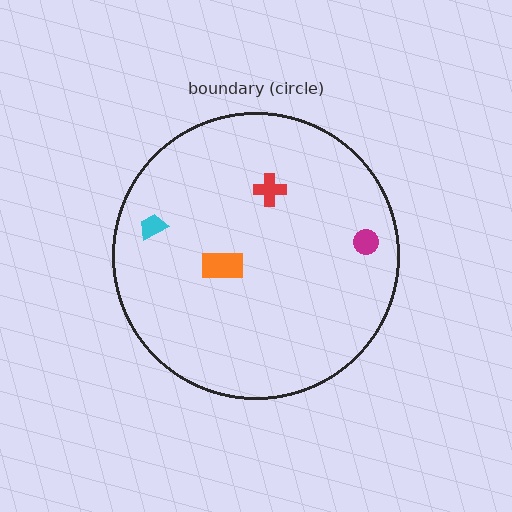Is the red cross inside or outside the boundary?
Inside.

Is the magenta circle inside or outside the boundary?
Inside.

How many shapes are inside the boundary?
4 inside, 0 outside.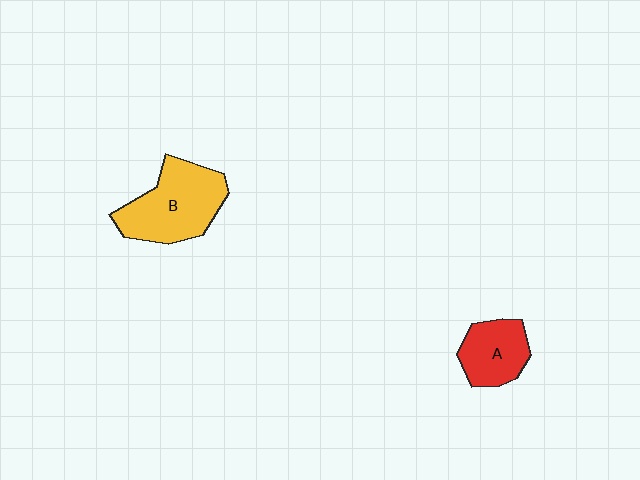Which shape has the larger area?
Shape B (yellow).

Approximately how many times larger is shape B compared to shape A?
Approximately 1.6 times.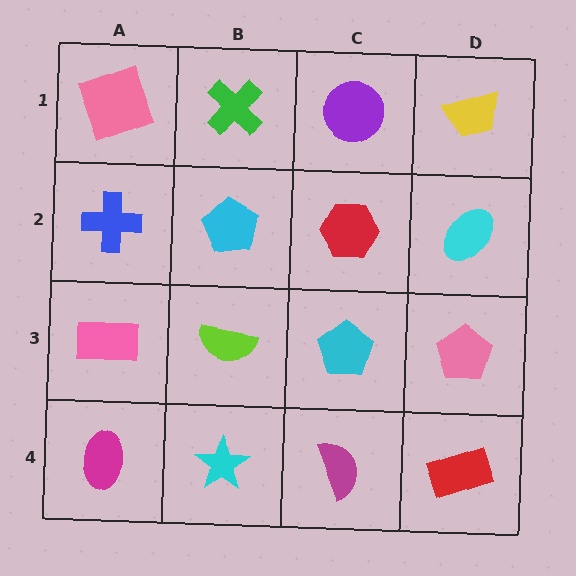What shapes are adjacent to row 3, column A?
A blue cross (row 2, column A), a magenta ellipse (row 4, column A), a lime semicircle (row 3, column B).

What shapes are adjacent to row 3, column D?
A cyan ellipse (row 2, column D), a red rectangle (row 4, column D), a cyan pentagon (row 3, column C).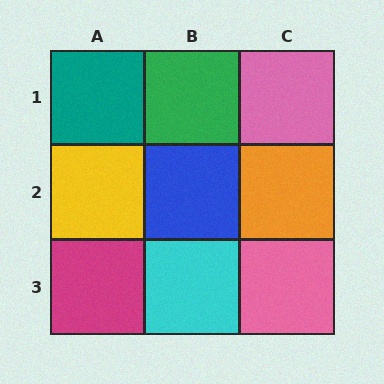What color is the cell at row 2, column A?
Yellow.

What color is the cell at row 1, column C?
Pink.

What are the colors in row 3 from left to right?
Magenta, cyan, pink.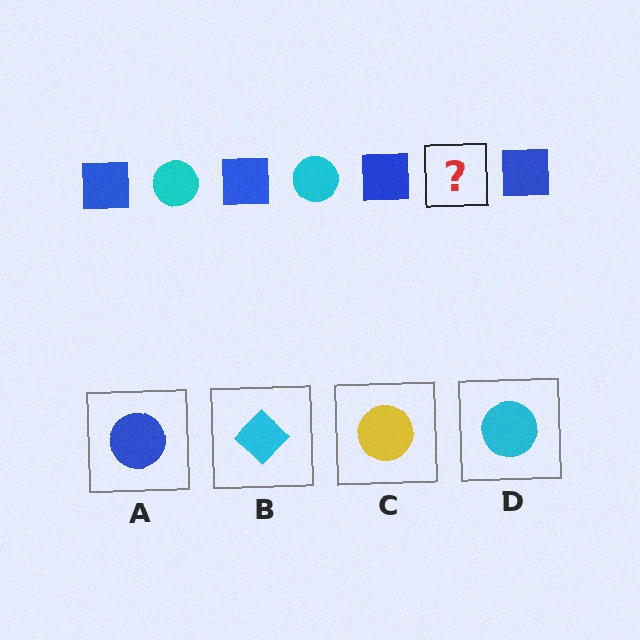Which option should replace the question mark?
Option D.